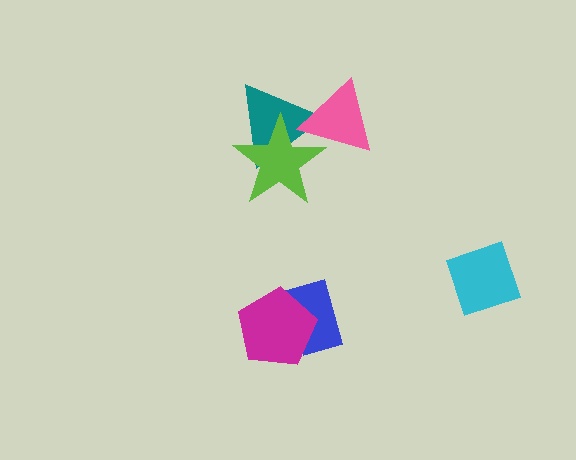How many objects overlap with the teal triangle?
2 objects overlap with the teal triangle.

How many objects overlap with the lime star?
2 objects overlap with the lime star.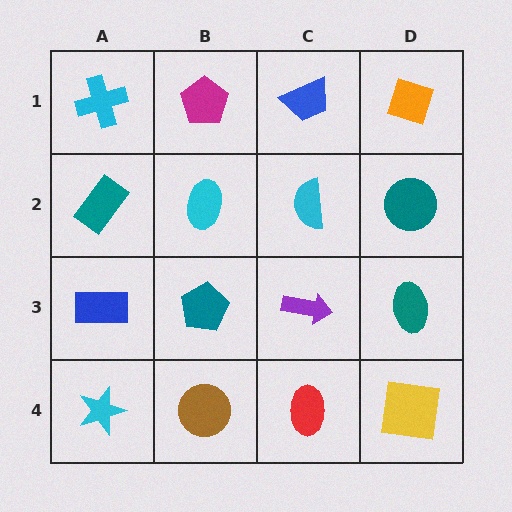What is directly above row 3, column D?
A teal circle.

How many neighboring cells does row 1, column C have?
3.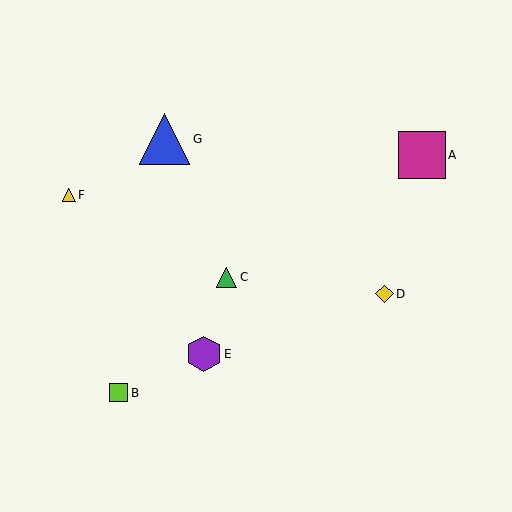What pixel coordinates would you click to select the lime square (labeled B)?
Click at (119, 393) to select the lime square B.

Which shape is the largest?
The blue triangle (labeled G) is the largest.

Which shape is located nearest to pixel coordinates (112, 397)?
The lime square (labeled B) at (119, 393) is nearest to that location.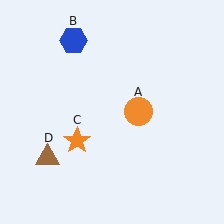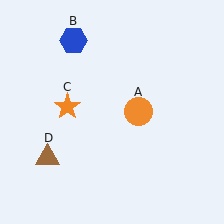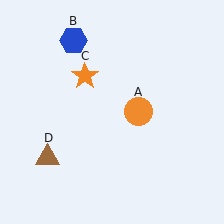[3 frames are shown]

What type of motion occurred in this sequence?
The orange star (object C) rotated clockwise around the center of the scene.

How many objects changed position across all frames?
1 object changed position: orange star (object C).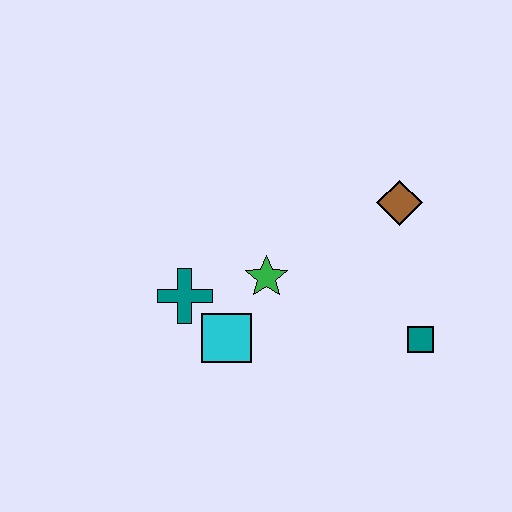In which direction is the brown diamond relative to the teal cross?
The brown diamond is to the right of the teal cross.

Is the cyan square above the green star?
No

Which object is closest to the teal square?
The brown diamond is closest to the teal square.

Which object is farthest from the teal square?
The teal cross is farthest from the teal square.